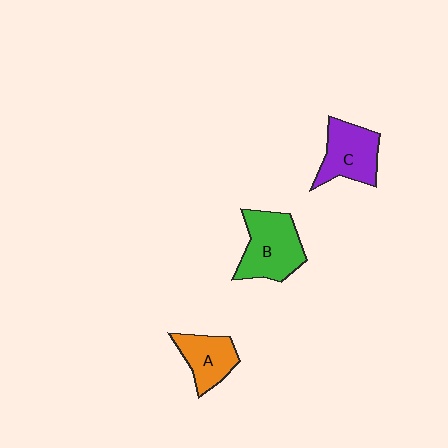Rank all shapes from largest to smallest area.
From largest to smallest: B (green), C (purple), A (orange).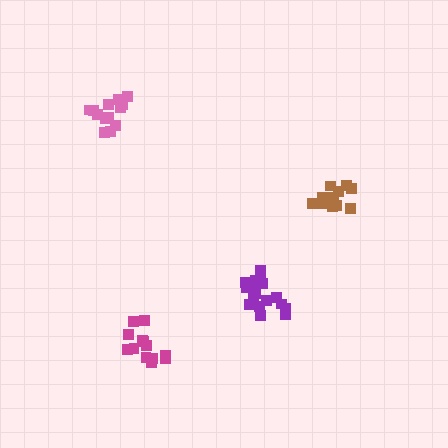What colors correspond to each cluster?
The clusters are colored: magenta, purple, brown, pink.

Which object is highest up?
The pink cluster is topmost.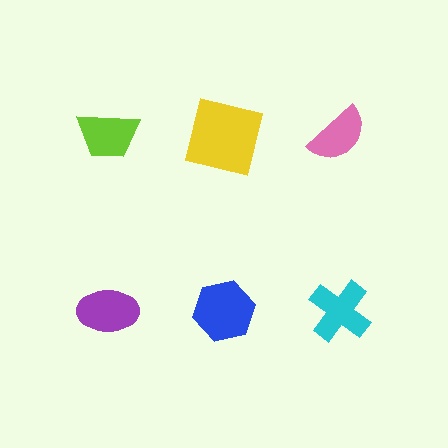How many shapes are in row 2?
3 shapes.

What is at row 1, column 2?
A yellow square.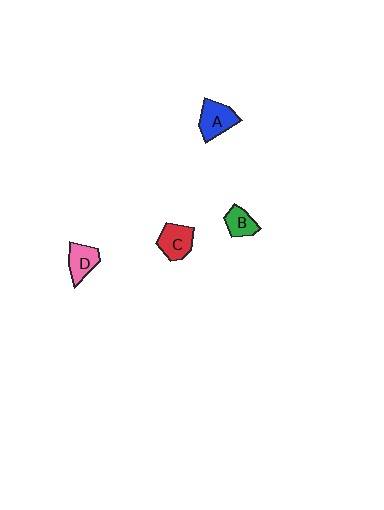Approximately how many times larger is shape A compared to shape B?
Approximately 1.4 times.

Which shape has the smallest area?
Shape B (green).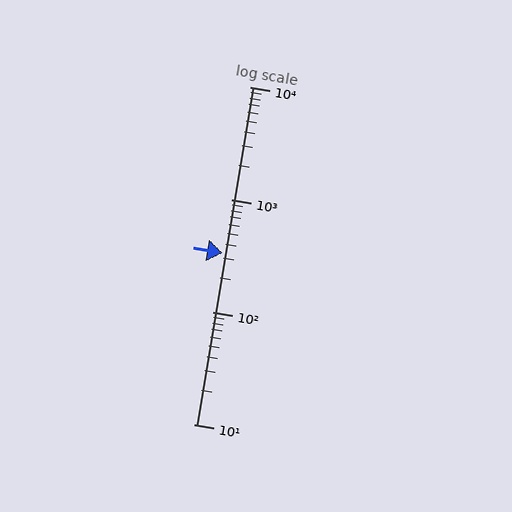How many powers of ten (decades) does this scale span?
The scale spans 3 decades, from 10 to 10000.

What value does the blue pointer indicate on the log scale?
The pointer indicates approximately 330.